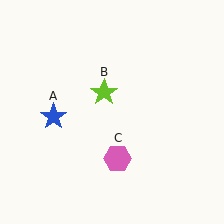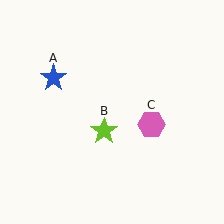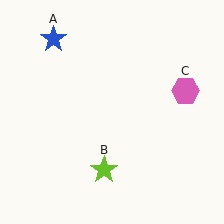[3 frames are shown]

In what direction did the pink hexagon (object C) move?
The pink hexagon (object C) moved up and to the right.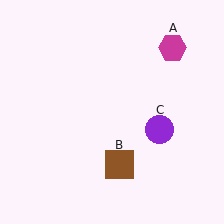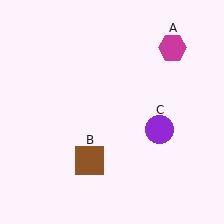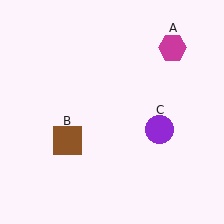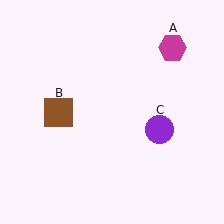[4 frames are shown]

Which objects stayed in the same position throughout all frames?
Magenta hexagon (object A) and purple circle (object C) remained stationary.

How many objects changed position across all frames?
1 object changed position: brown square (object B).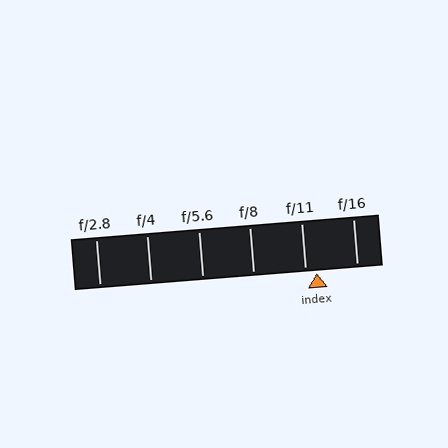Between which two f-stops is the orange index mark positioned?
The index mark is between f/11 and f/16.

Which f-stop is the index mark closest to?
The index mark is closest to f/11.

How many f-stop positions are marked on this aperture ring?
There are 6 f-stop positions marked.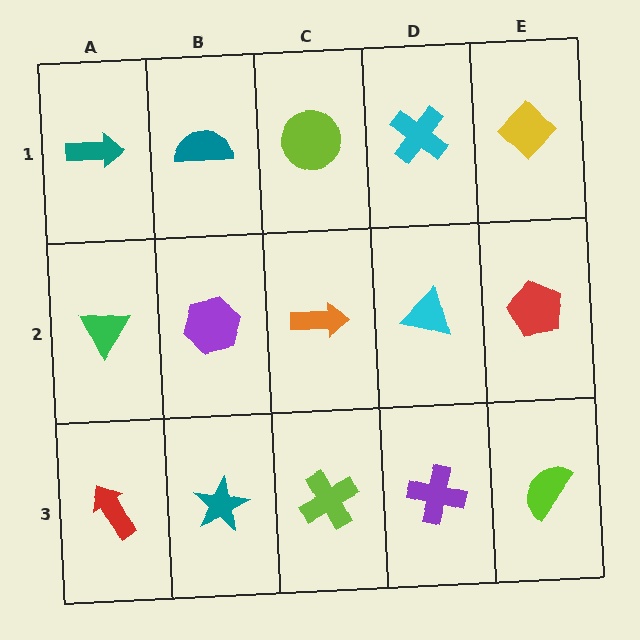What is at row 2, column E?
A red pentagon.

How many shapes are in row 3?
5 shapes.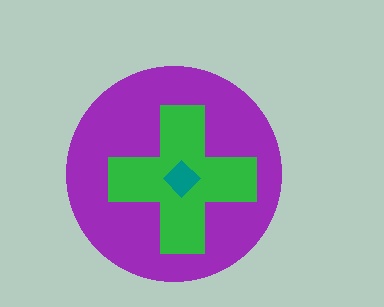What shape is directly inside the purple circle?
The green cross.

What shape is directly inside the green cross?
The teal diamond.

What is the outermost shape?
The purple circle.